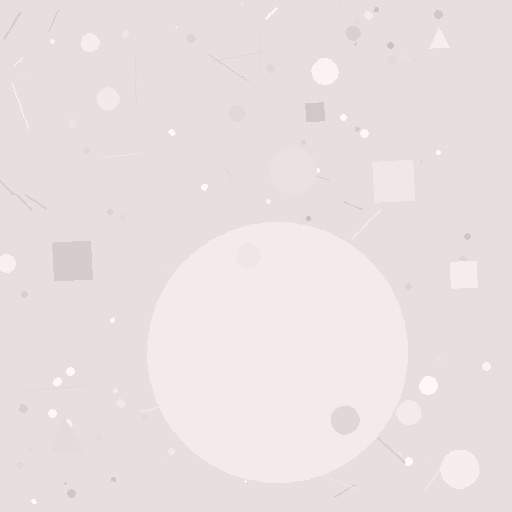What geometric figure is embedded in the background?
A circle is embedded in the background.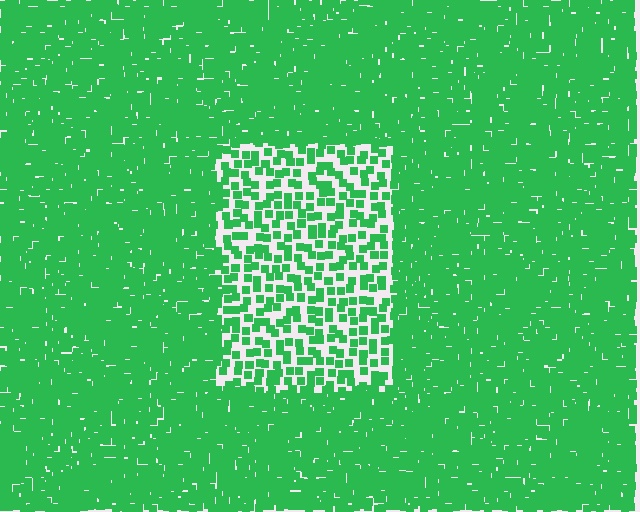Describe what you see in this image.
The image contains small green elements arranged at two different densities. A rectangle-shaped region is visible where the elements are less densely packed than the surrounding area.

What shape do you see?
I see a rectangle.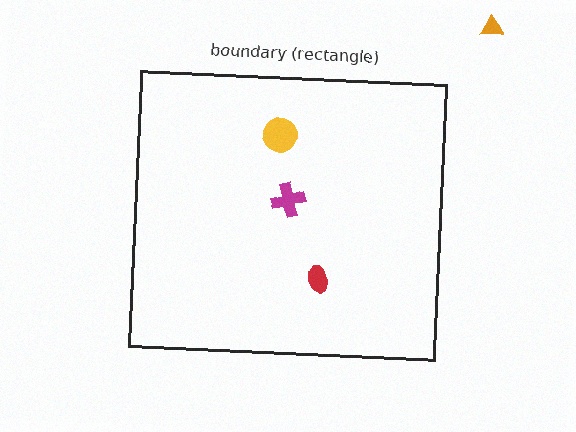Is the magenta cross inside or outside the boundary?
Inside.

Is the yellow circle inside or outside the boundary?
Inside.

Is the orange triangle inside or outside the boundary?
Outside.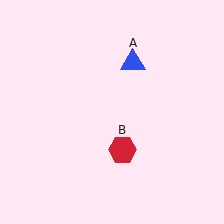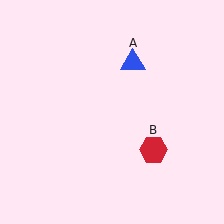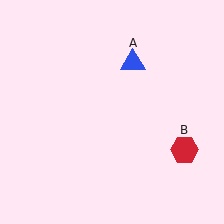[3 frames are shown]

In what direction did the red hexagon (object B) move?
The red hexagon (object B) moved right.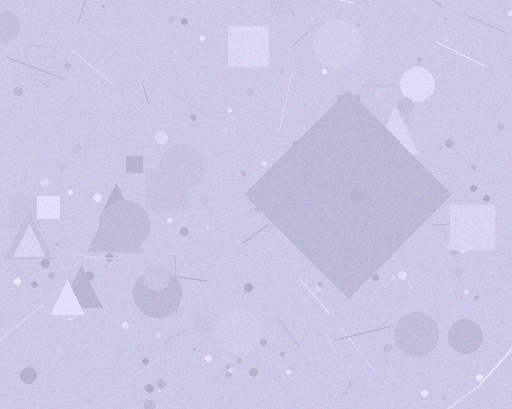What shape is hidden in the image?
A diamond is hidden in the image.